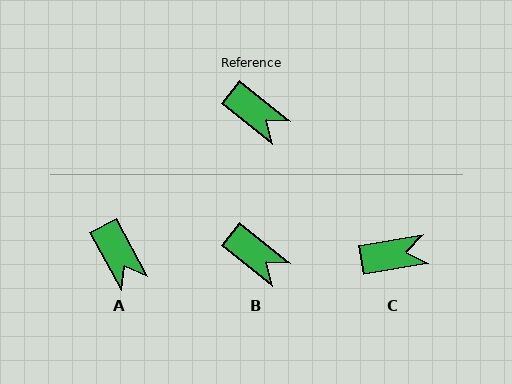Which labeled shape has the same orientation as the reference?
B.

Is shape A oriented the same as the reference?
No, it is off by about 23 degrees.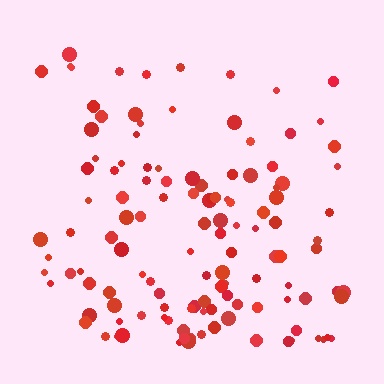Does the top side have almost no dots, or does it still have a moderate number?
Still a moderate number, just noticeably fewer than the bottom.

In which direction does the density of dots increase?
From top to bottom, with the bottom side densest.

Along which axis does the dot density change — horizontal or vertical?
Vertical.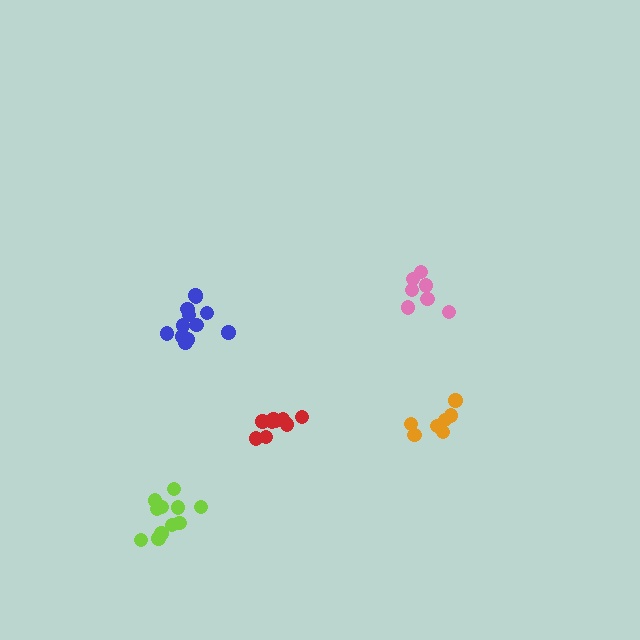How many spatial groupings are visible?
There are 5 spatial groupings.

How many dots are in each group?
Group 1: 12 dots, Group 2: 7 dots, Group 3: 7 dots, Group 4: 11 dots, Group 5: 9 dots (46 total).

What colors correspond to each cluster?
The clusters are colored: blue, orange, pink, lime, red.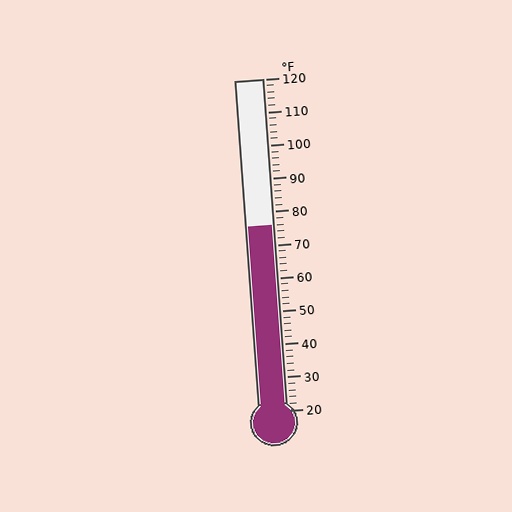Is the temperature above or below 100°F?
The temperature is below 100°F.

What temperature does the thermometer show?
The thermometer shows approximately 76°F.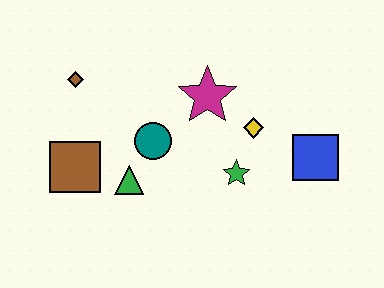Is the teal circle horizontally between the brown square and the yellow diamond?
Yes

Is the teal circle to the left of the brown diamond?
No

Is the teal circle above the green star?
Yes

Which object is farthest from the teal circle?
The blue square is farthest from the teal circle.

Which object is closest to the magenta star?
The yellow diamond is closest to the magenta star.